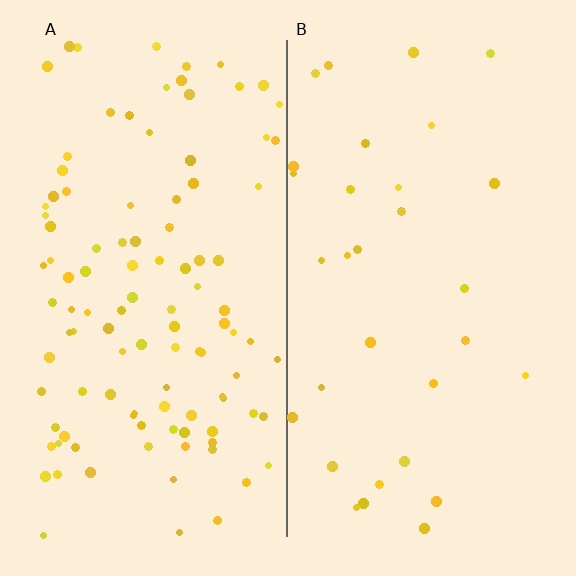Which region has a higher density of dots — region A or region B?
A (the left).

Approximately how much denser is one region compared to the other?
Approximately 3.5× — region A over region B.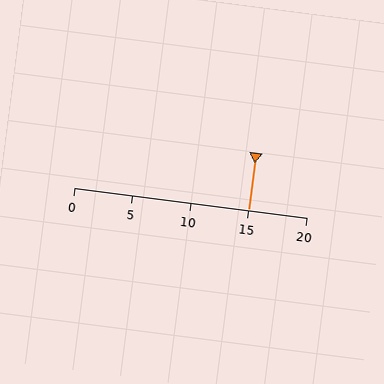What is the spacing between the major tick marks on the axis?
The major ticks are spaced 5 apart.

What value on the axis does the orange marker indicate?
The marker indicates approximately 15.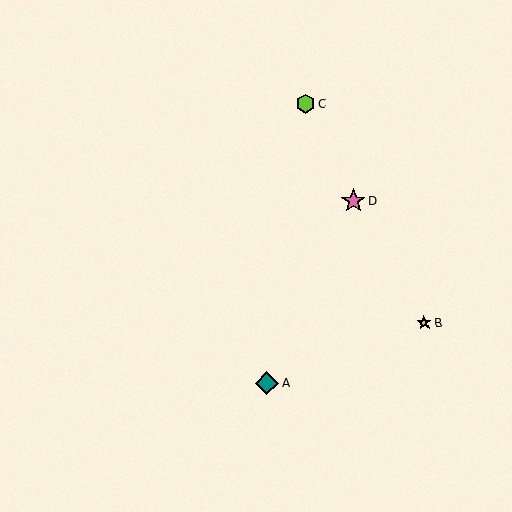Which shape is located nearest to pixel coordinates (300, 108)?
The lime hexagon (labeled C) at (306, 103) is nearest to that location.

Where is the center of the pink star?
The center of the pink star is at (353, 201).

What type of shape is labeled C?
Shape C is a lime hexagon.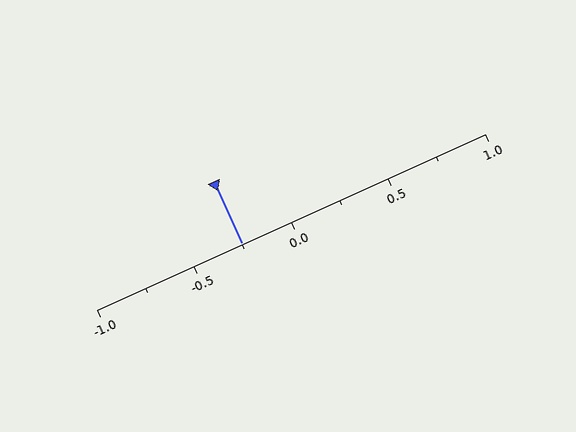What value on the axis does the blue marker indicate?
The marker indicates approximately -0.25.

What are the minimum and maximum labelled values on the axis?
The axis runs from -1.0 to 1.0.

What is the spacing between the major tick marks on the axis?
The major ticks are spaced 0.5 apart.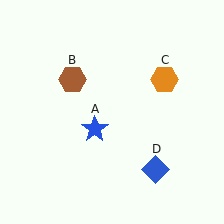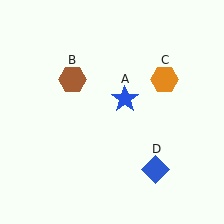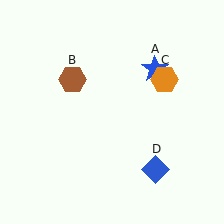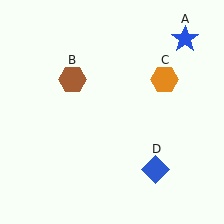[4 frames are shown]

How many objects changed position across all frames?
1 object changed position: blue star (object A).